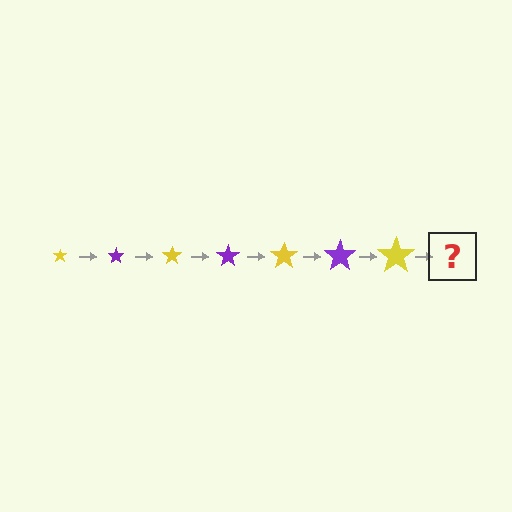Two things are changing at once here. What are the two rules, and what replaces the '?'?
The two rules are that the star grows larger each step and the color cycles through yellow and purple. The '?' should be a purple star, larger than the previous one.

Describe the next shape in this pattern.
It should be a purple star, larger than the previous one.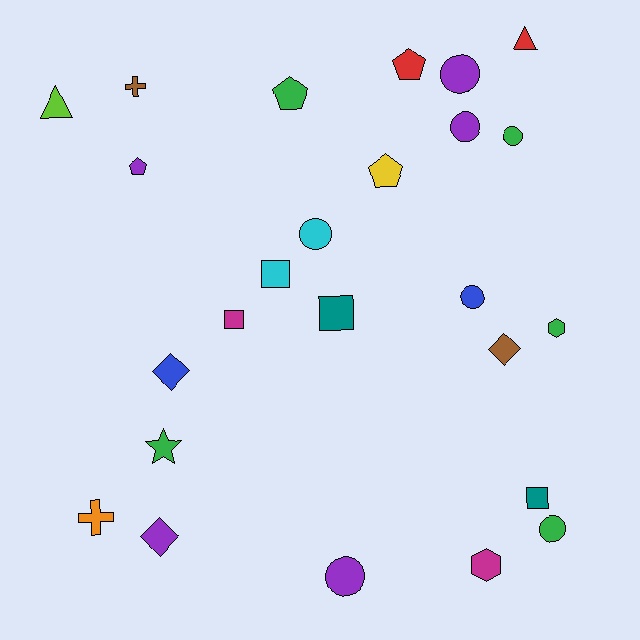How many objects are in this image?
There are 25 objects.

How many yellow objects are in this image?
There is 1 yellow object.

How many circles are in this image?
There are 7 circles.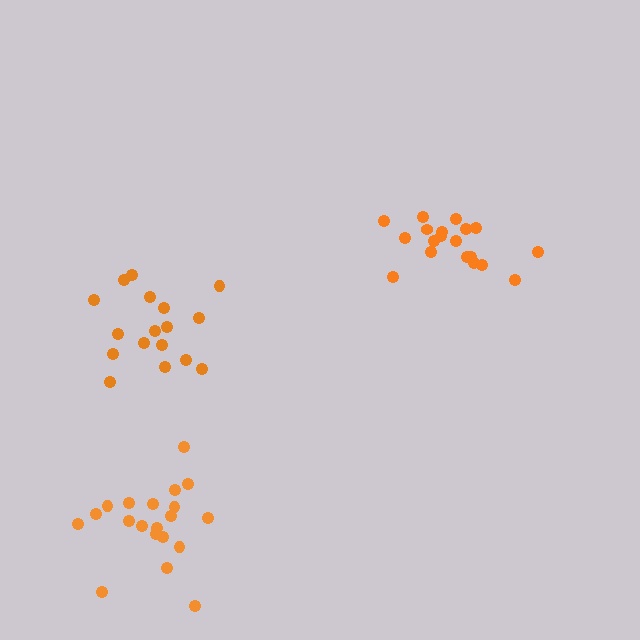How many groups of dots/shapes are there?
There are 3 groups.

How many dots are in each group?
Group 1: 19 dots, Group 2: 17 dots, Group 3: 20 dots (56 total).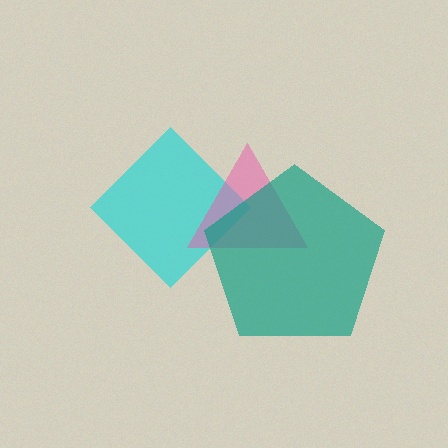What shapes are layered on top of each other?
The layered shapes are: a cyan diamond, a pink triangle, a teal pentagon.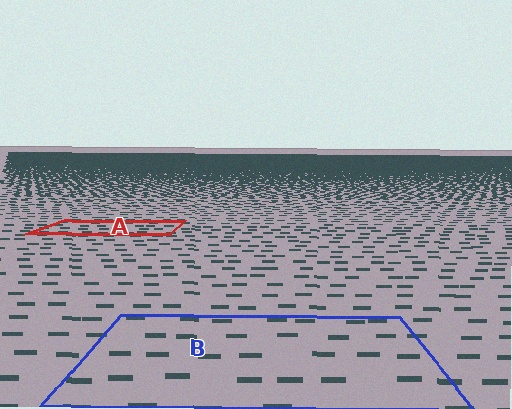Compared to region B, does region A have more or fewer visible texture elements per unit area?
Region A has more texture elements per unit area — they are packed more densely because it is farther away.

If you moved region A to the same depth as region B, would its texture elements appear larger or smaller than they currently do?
They would appear larger. At a closer depth, the same texture elements are projected at a bigger on-screen size.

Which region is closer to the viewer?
Region B is closer. The texture elements there are larger and more spread out.